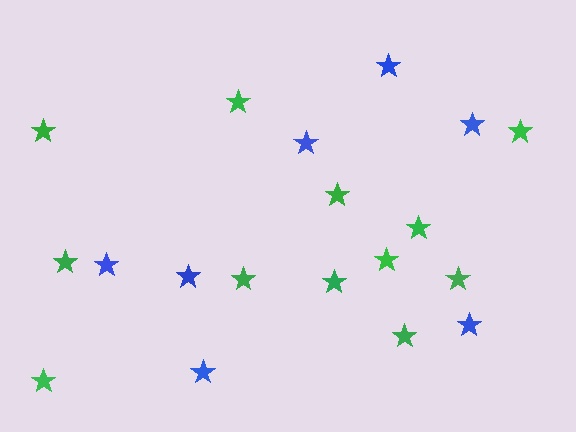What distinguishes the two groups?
There are 2 groups: one group of blue stars (7) and one group of green stars (12).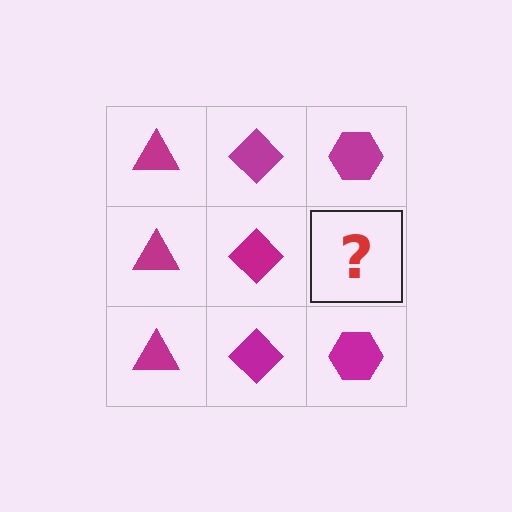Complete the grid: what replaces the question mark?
The question mark should be replaced with a magenta hexagon.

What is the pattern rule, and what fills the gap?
The rule is that each column has a consistent shape. The gap should be filled with a magenta hexagon.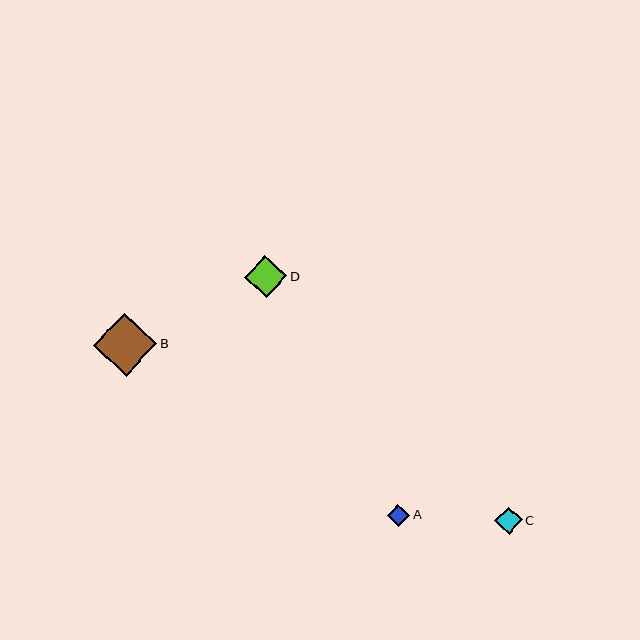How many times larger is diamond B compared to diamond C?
Diamond B is approximately 2.3 times the size of diamond C.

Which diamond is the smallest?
Diamond A is the smallest with a size of approximately 22 pixels.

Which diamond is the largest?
Diamond B is the largest with a size of approximately 63 pixels.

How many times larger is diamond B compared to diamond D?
Diamond B is approximately 1.5 times the size of diamond D.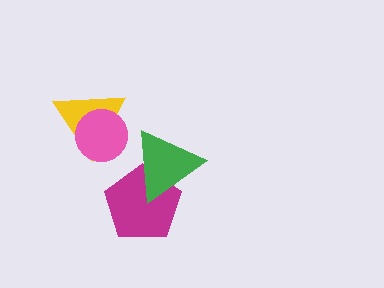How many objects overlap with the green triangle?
1 object overlaps with the green triangle.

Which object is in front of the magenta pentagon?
The green triangle is in front of the magenta pentagon.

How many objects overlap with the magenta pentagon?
1 object overlaps with the magenta pentagon.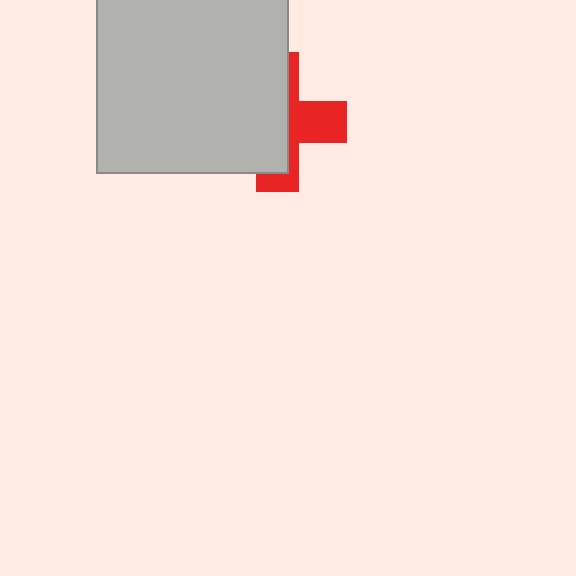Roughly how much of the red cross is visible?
A small part of it is visible (roughly 40%).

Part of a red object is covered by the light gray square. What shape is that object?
It is a cross.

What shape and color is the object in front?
The object in front is a light gray square.